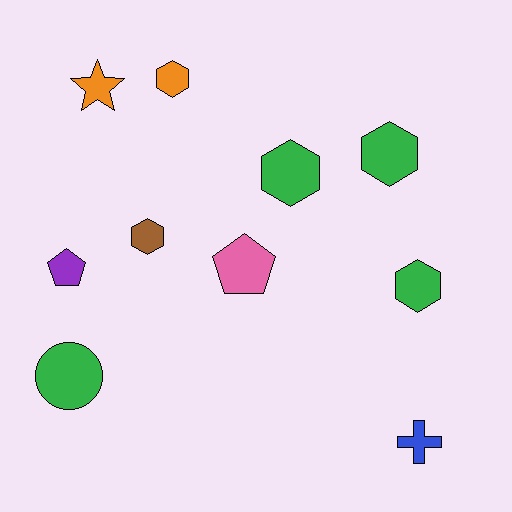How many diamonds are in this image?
There are no diamonds.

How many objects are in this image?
There are 10 objects.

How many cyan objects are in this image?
There are no cyan objects.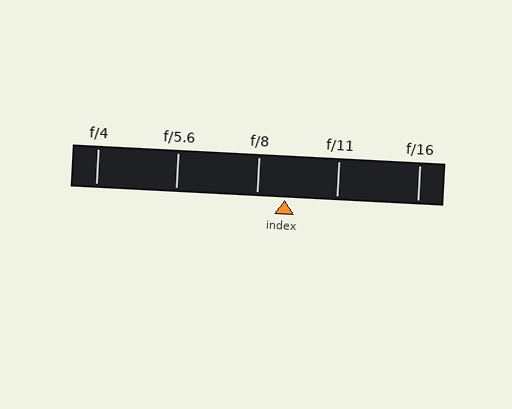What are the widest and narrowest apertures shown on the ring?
The widest aperture shown is f/4 and the narrowest is f/16.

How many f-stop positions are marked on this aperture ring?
There are 5 f-stop positions marked.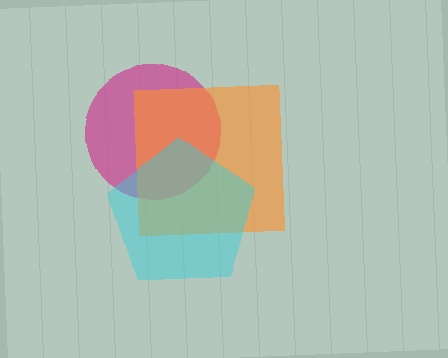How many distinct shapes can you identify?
There are 3 distinct shapes: a magenta circle, an orange square, a cyan pentagon.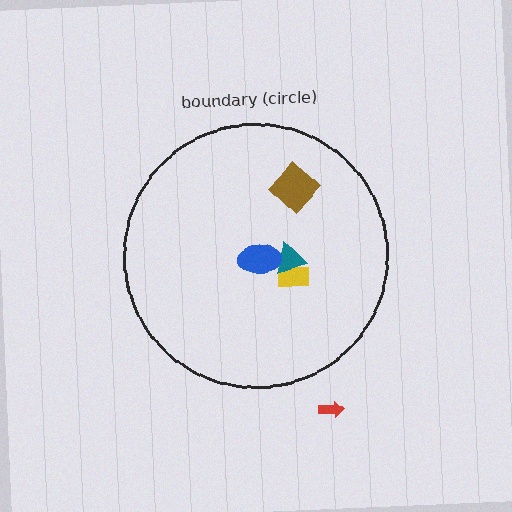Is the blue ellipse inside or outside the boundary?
Inside.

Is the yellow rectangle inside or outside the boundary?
Inside.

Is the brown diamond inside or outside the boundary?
Inside.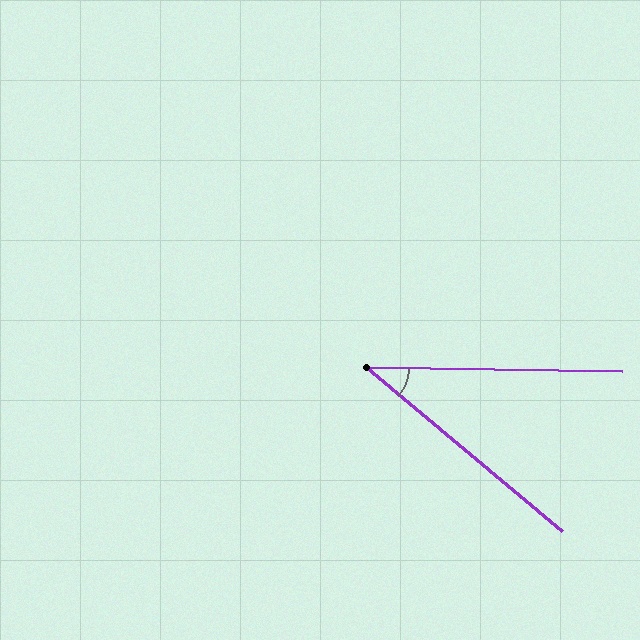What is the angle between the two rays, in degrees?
Approximately 39 degrees.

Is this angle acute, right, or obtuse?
It is acute.